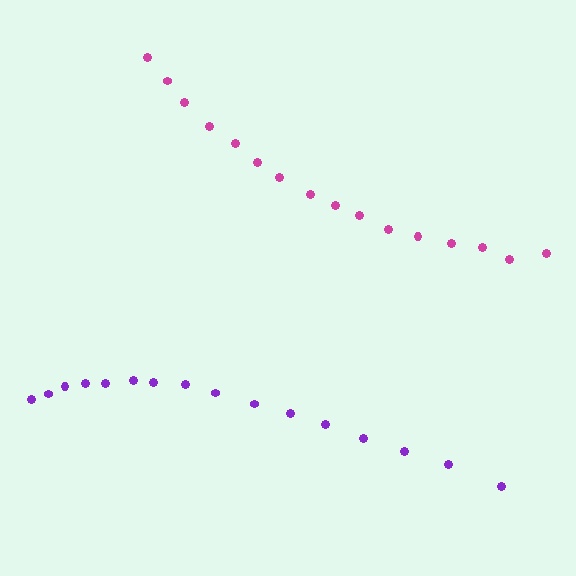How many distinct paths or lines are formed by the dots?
There are 2 distinct paths.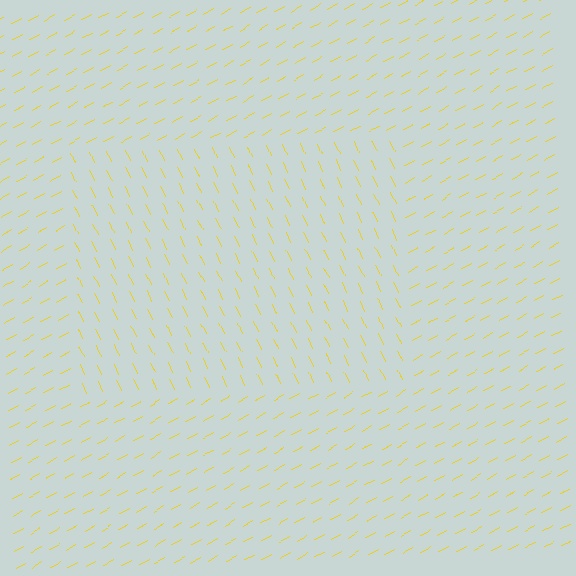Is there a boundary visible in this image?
Yes, there is a texture boundary formed by a change in line orientation.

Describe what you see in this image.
The image is filled with small yellow line segments. A rectangle region in the image has lines oriented differently from the surrounding lines, creating a visible texture boundary.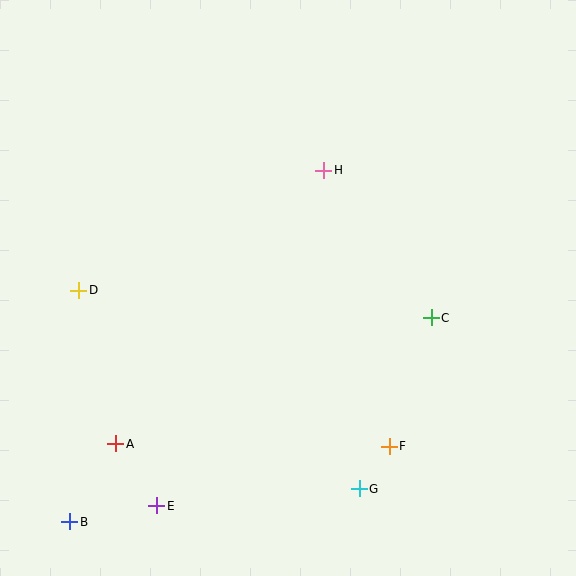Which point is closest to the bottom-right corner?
Point F is closest to the bottom-right corner.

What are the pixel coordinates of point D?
Point D is at (79, 290).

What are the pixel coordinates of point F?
Point F is at (389, 446).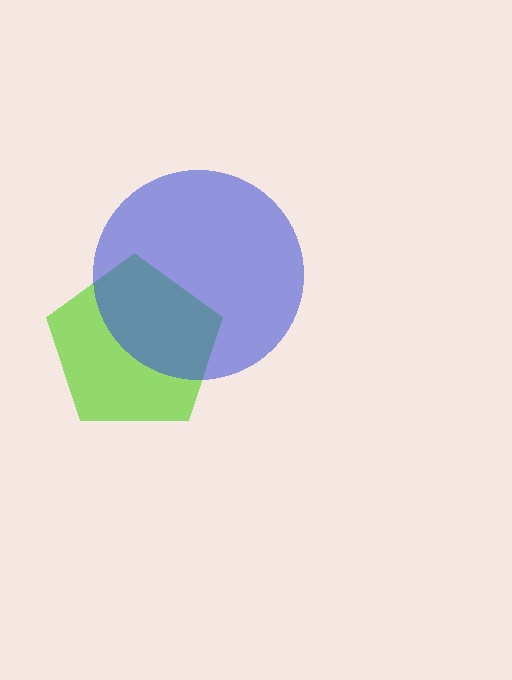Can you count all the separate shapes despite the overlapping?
Yes, there are 2 separate shapes.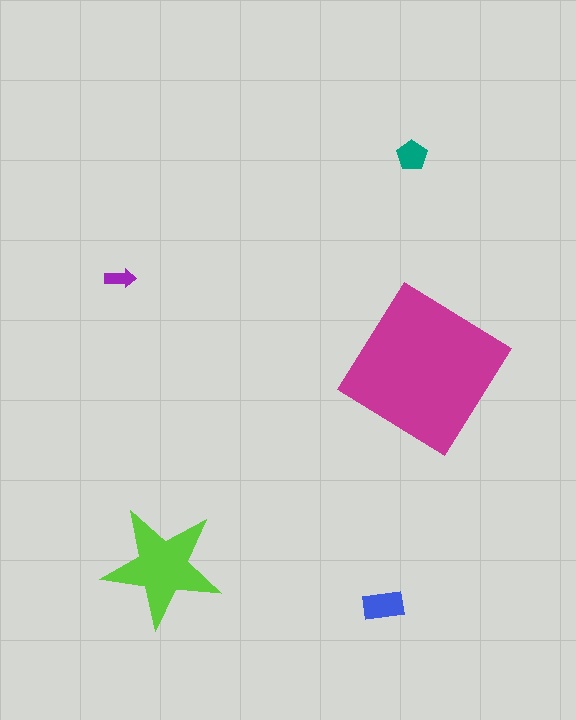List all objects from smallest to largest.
The purple arrow, the teal pentagon, the blue rectangle, the lime star, the magenta diamond.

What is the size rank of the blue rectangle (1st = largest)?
3rd.